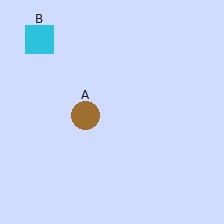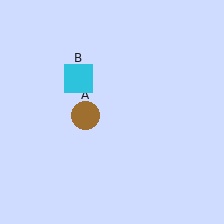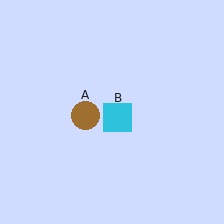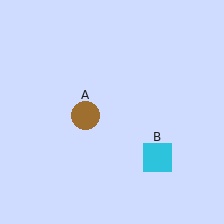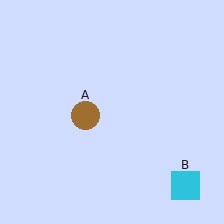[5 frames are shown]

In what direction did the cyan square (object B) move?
The cyan square (object B) moved down and to the right.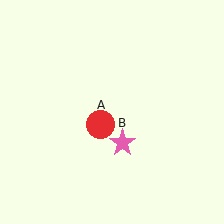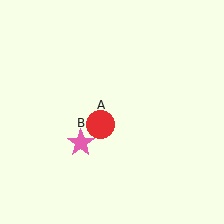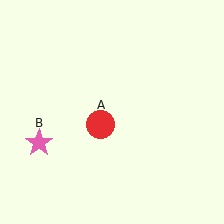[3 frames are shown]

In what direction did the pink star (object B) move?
The pink star (object B) moved left.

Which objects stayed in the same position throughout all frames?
Red circle (object A) remained stationary.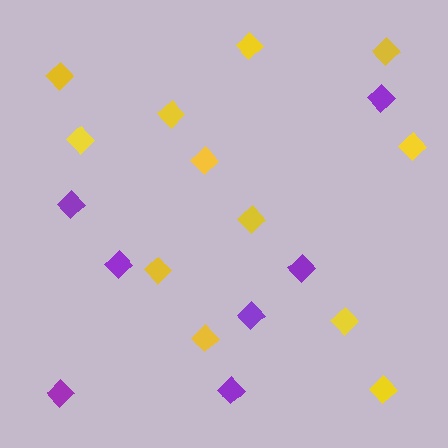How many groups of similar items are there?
There are 2 groups: one group of purple diamonds (7) and one group of yellow diamonds (12).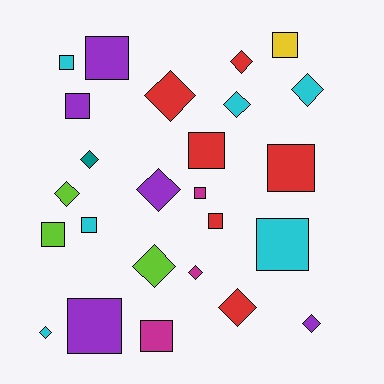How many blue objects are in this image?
There are no blue objects.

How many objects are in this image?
There are 25 objects.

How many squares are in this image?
There are 13 squares.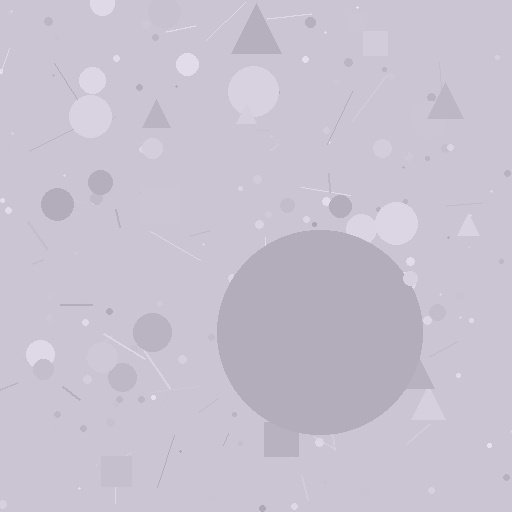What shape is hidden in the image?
A circle is hidden in the image.